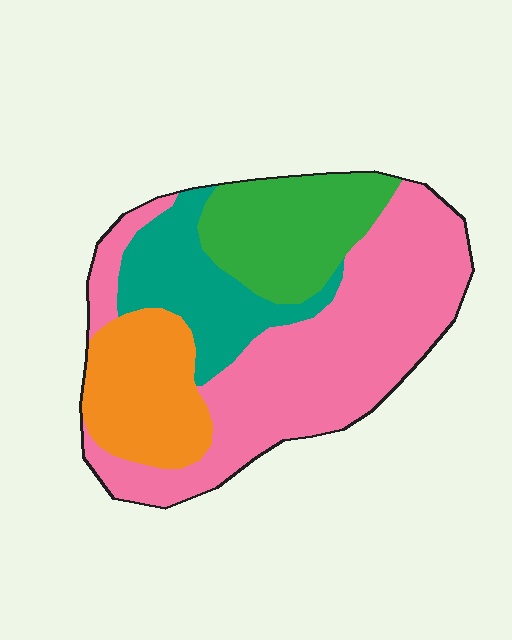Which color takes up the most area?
Pink, at roughly 50%.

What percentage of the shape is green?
Green takes up about one fifth (1/5) of the shape.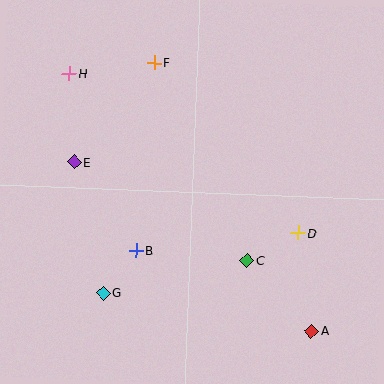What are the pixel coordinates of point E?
Point E is at (74, 162).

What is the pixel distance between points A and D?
The distance between A and D is 99 pixels.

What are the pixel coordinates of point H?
Point H is at (69, 73).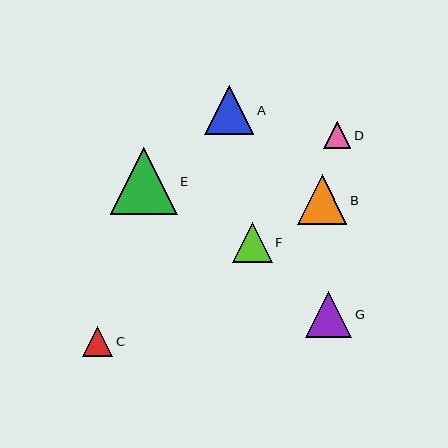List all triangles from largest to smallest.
From largest to smallest: E, B, A, G, F, C, D.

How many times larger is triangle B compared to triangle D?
Triangle B is approximately 1.8 times the size of triangle D.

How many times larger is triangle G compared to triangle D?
Triangle G is approximately 1.7 times the size of triangle D.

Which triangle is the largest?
Triangle E is the largest with a size of approximately 67 pixels.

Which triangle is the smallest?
Triangle D is the smallest with a size of approximately 27 pixels.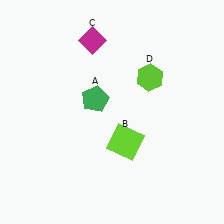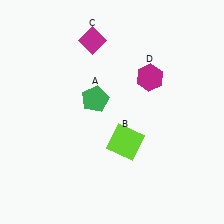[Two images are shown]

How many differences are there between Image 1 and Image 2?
There is 1 difference between the two images.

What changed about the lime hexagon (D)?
In Image 1, D is lime. In Image 2, it changed to magenta.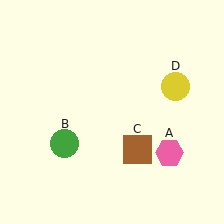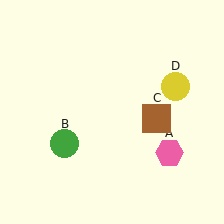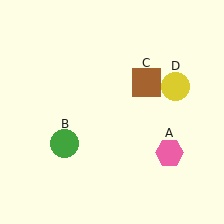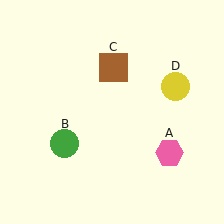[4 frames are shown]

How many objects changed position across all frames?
1 object changed position: brown square (object C).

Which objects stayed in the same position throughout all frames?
Pink hexagon (object A) and green circle (object B) and yellow circle (object D) remained stationary.